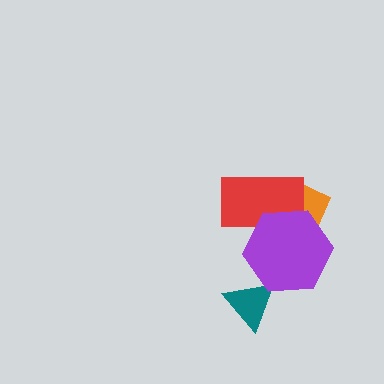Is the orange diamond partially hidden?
Yes, it is partially covered by another shape.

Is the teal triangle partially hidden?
Yes, it is partially covered by another shape.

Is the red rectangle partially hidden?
Yes, it is partially covered by another shape.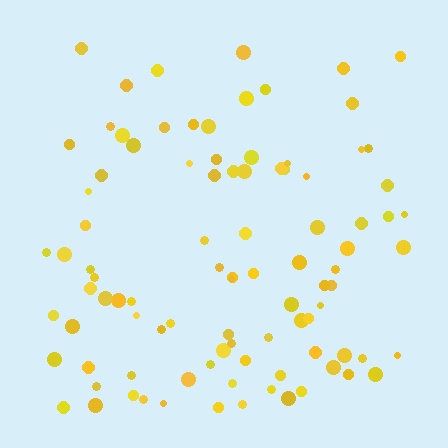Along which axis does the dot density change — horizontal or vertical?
Vertical.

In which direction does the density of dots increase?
From top to bottom, with the bottom side densest.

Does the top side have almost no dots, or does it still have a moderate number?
Still a moderate number, just noticeably fewer than the bottom.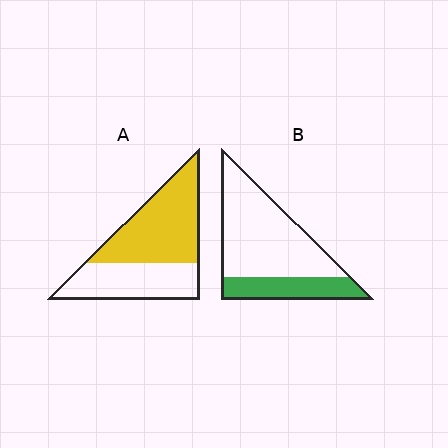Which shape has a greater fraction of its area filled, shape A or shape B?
Shape A.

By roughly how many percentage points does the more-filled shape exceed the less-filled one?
By roughly 30 percentage points (A over B).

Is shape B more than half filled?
No.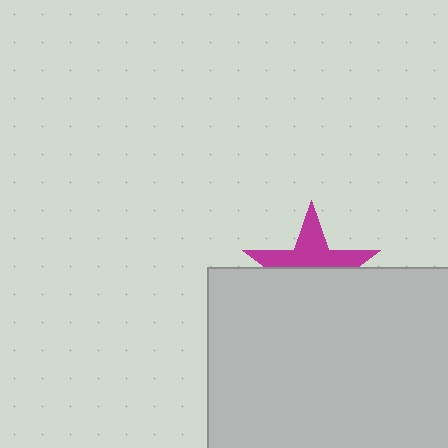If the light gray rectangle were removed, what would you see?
You would see the complete magenta star.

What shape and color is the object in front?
The object in front is a light gray rectangle.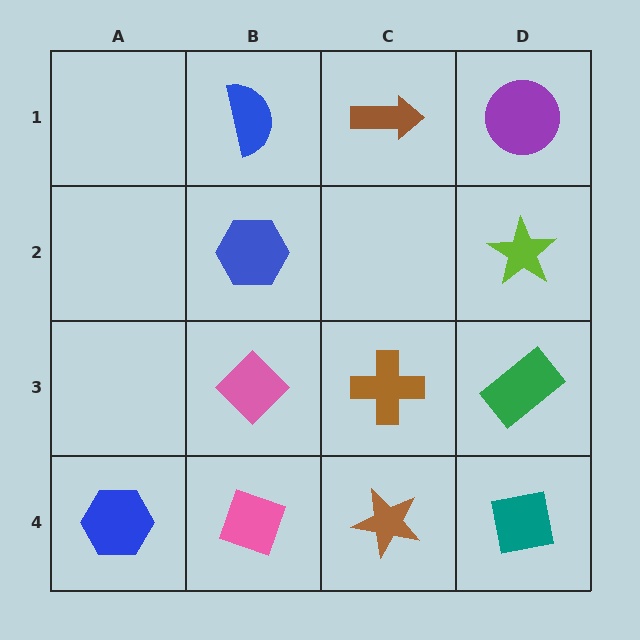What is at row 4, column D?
A teal square.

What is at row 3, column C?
A brown cross.